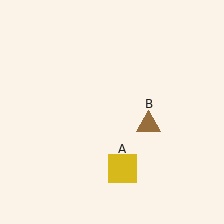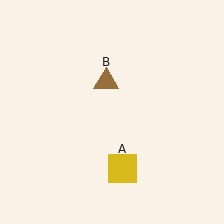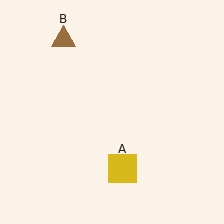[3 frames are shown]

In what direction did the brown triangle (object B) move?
The brown triangle (object B) moved up and to the left.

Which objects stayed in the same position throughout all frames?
Yellow square (object A) remained stationary.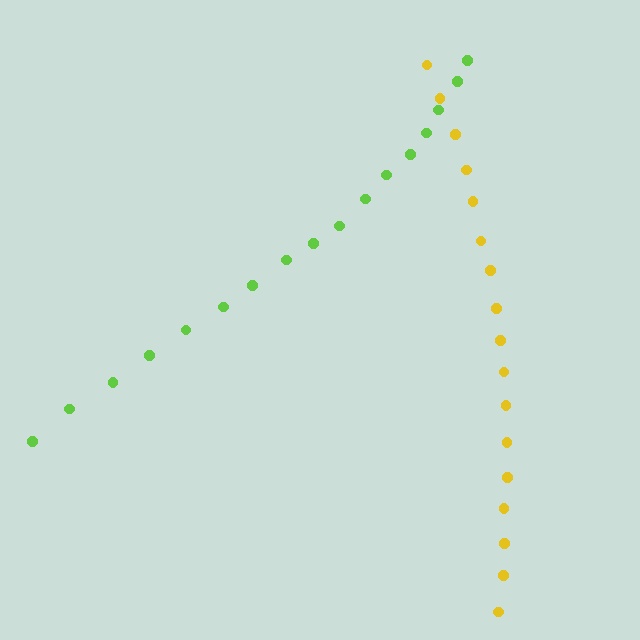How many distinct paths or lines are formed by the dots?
There are 2 distinct paths.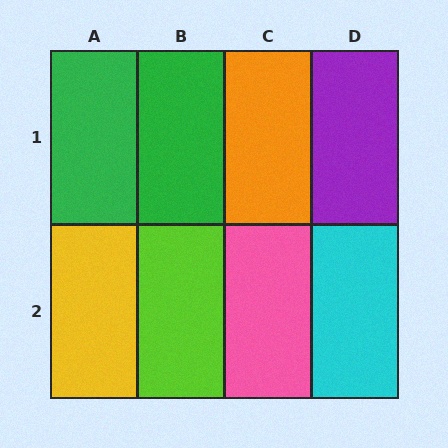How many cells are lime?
1 cell is lime.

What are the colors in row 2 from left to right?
Yellow, lime, pink, cyan.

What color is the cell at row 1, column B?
Green.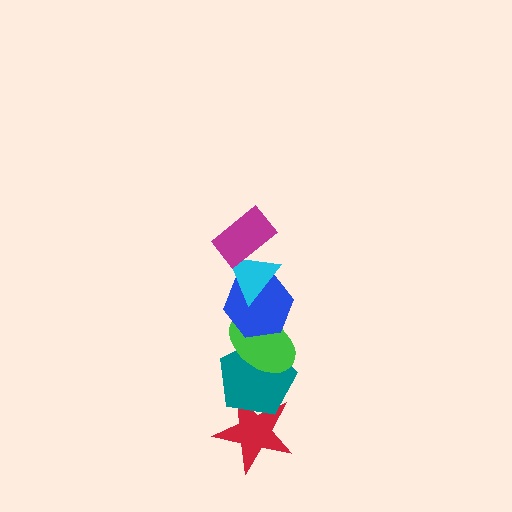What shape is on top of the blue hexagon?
The cyan triangle is on top of the blue hexagon.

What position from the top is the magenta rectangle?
The magenta rectangle is 1st from the top.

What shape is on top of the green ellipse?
The blue hexagon is on top of the green ellipse.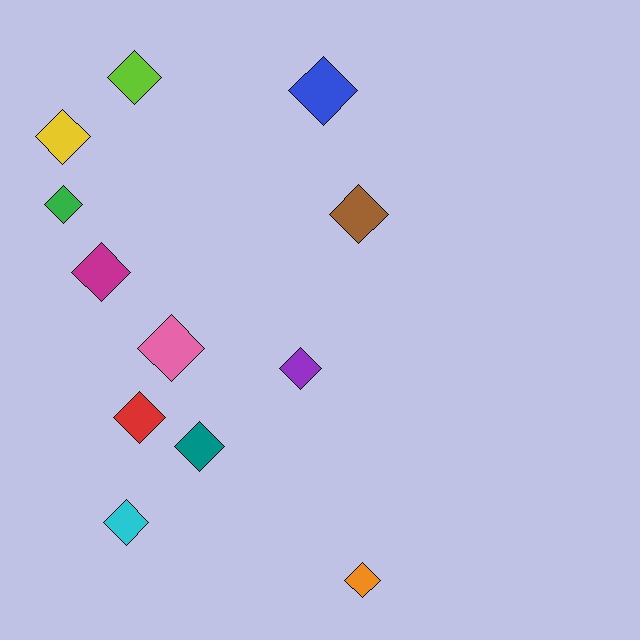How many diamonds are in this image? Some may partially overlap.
There are 12 diamonds.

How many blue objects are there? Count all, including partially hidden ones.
There is 1 blue object.